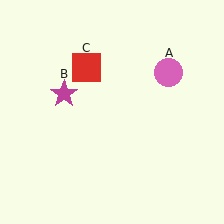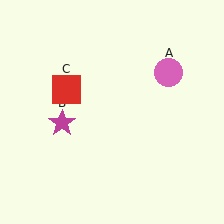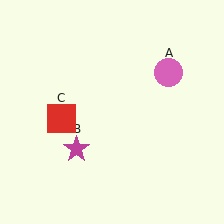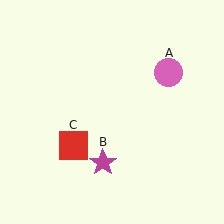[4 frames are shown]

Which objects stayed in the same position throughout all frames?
Pink circle (object A) remained stationary.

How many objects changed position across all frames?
2 objects changed position: magenta star (object B), red square (object C).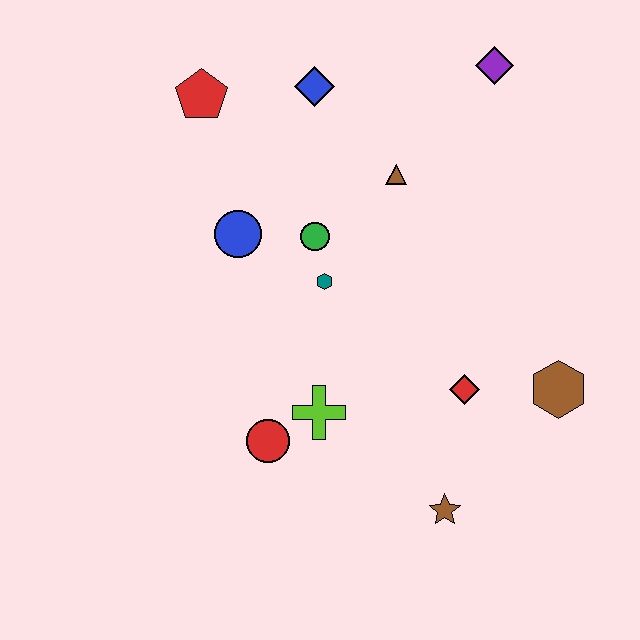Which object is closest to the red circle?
The lime cross is closest to the red circle.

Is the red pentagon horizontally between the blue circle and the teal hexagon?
No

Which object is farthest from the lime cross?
The purple diamond is farthest from the lime cross.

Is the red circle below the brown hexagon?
Yes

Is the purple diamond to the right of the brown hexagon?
No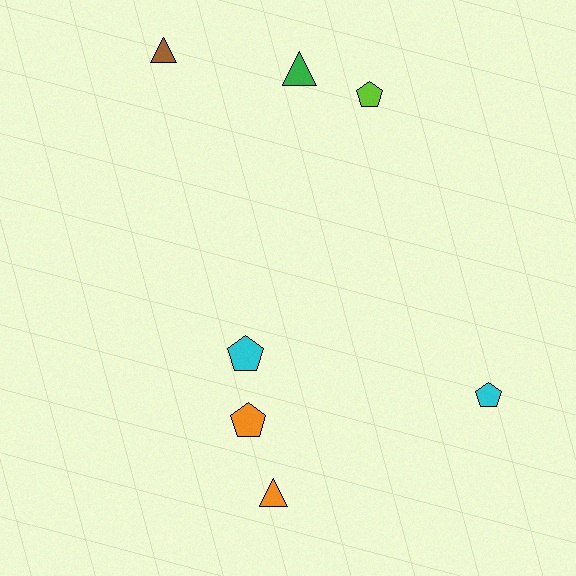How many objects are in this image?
There are 7 objects.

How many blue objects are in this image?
There are no blue objects.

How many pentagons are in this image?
There are 4 pentagons.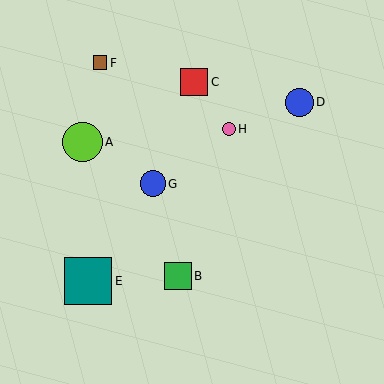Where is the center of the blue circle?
The center of the blue circle is at (299, 102).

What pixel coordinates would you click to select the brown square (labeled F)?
Click at (100, 63) to select the brown square F.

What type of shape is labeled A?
Shape A is a lime circle.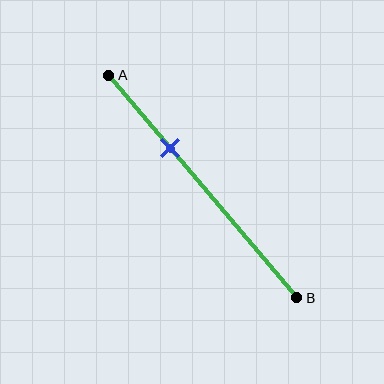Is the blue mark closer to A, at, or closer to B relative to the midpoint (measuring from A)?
The blue mark is closer to point A than the midpoint of segment AB.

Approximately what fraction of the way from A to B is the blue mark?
The blue mark is approximately 35% of the way from A to B.